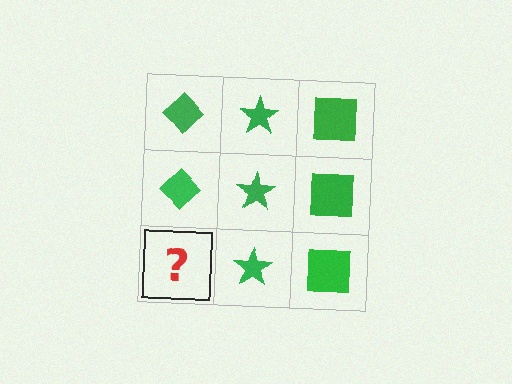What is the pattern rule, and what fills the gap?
The rule is that each column has a consistent shape. The gap should be filled with a green diamond.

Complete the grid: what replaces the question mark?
The question mark should be replaced with a green diamond.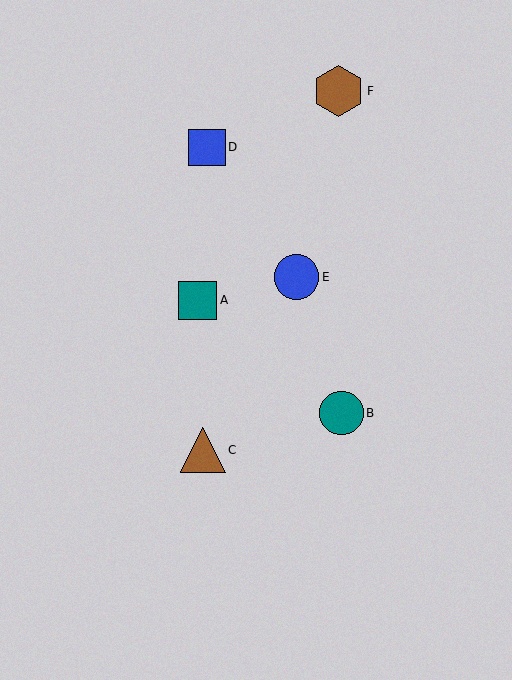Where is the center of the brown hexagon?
The center of the brown hexagon is at (338, 91).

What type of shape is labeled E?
Shape E is a blue circle.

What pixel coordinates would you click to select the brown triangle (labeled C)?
Click at (203, 450) to select the brown triangle C.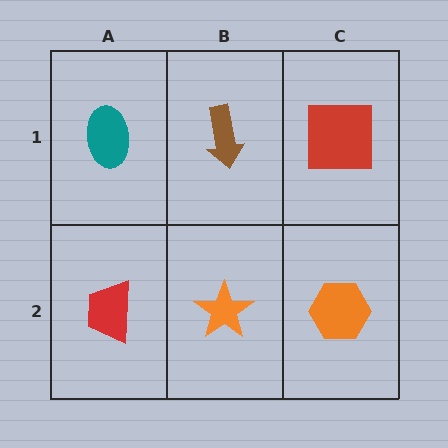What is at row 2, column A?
A red trapezoid.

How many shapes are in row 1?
3 shapes.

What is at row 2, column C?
An orange hexagon.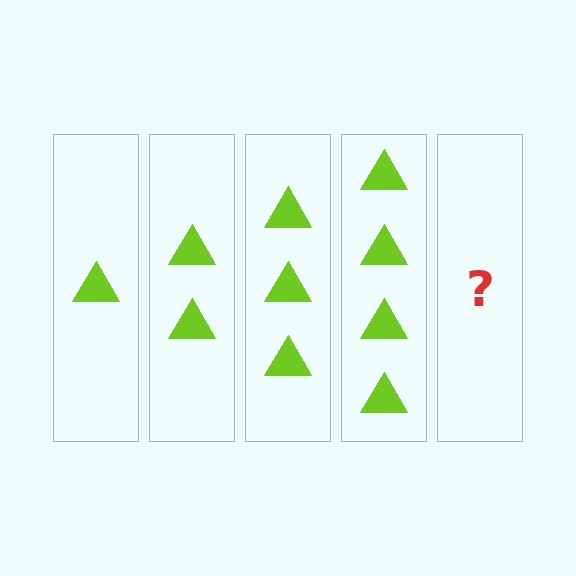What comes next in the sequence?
The next element should be 5 triangles.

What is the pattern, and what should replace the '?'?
The pattern is that each step adds one more triangle. The '?' should be 5 triangles.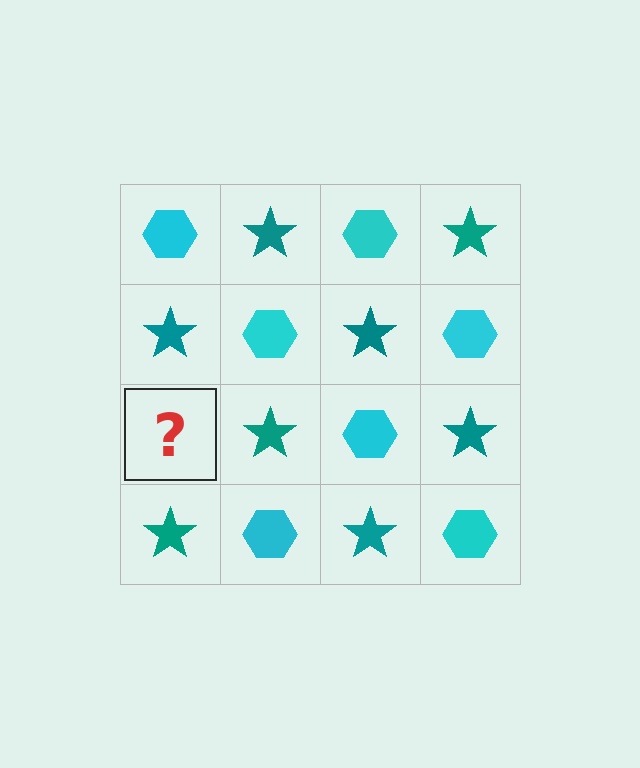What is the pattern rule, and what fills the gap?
The rule is that it alternates cyan hexagon and teal star in a checkerboard pattern. The gap should be filled with a cyan hexagon.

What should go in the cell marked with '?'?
The missing cell should contain a cyan hexagon.